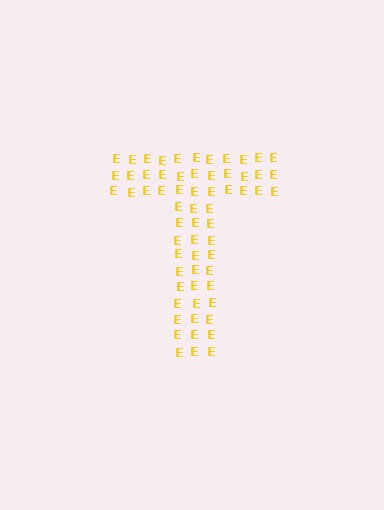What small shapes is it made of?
It is made of small letter E's.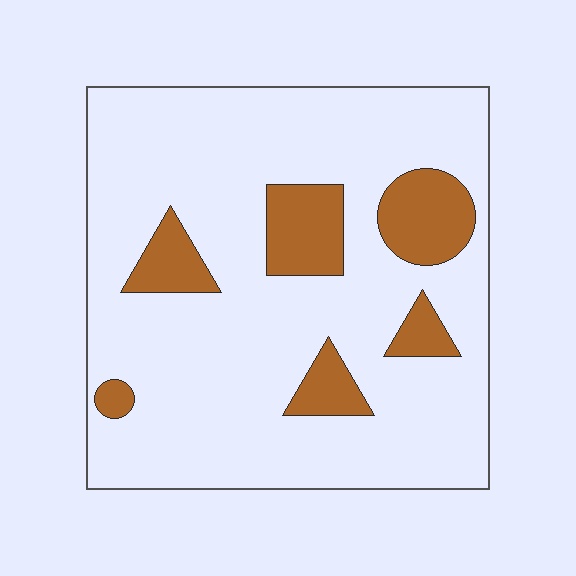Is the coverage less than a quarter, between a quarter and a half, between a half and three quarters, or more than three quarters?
Less than a quarter.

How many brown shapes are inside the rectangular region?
6.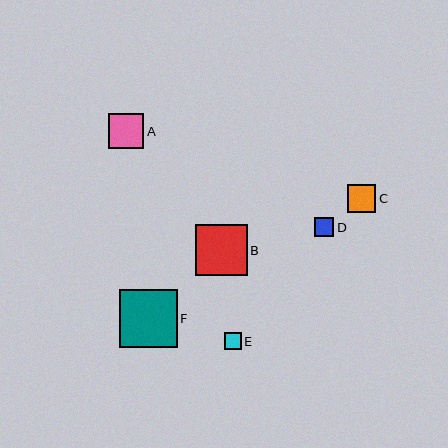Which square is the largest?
Square F is the largest with a size of approximately 58 pixels.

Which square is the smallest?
Square E is the smallest with a size of approximately 17 pixels.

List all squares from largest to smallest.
From largest to smallest: F, B, A, C, D, E.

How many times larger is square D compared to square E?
Square D is approximately 1.1 times the size of square E.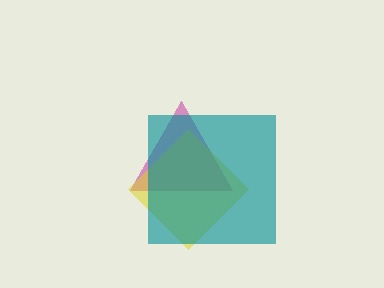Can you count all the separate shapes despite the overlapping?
Yes, there are 3 separate shapes.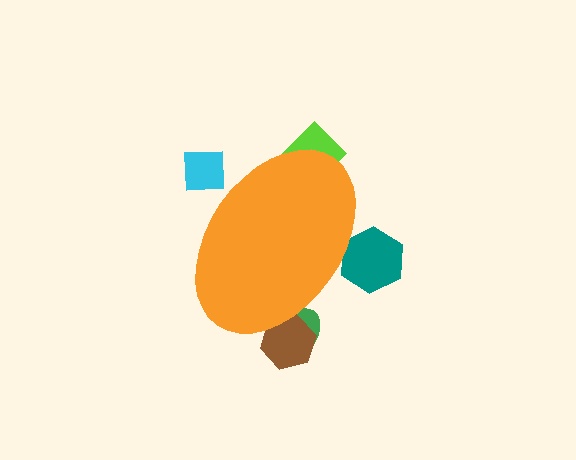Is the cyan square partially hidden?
Yes, the cyan square is partially hidden behind the orange ellipse.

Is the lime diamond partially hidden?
Yes, the lime diamond is partially hidden behind the orange ellipse.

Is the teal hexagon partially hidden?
Yes, the teal hexagon is partially hidden behind the orange ellipse.